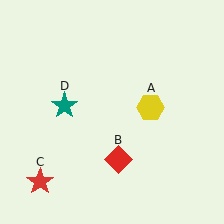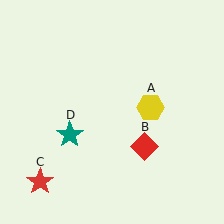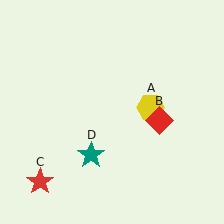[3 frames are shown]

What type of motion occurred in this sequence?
The red diamond (object B), teal star (object D) rotated counterclockwise around the center of the scene.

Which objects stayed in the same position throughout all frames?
Yellow hexagon (object A) and red star (object C) remained stationary.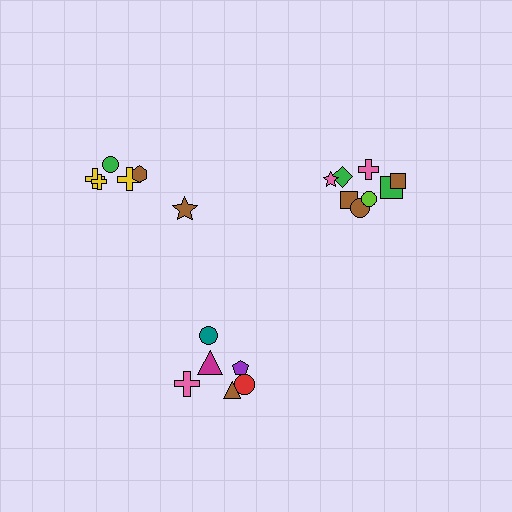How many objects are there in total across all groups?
There are 20 objects.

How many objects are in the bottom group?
There are 6 objects.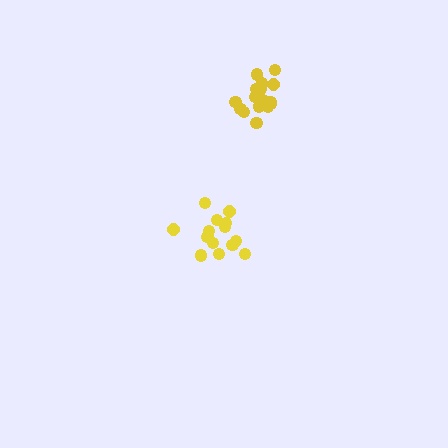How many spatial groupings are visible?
There are 2 spatial groupings.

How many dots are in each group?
Group 1: 14 dots, Group 2: 18 dots (32 total).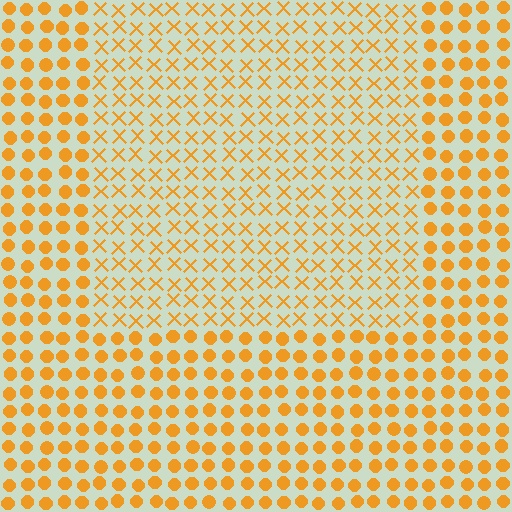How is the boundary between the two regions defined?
The boundary is defined by a change in element shape: X marks inside vs. circles outside. All elements share the same color and spacing.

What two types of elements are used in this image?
The image uses X marks inside the rectangle region and circles outside it.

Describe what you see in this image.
The image is filled with small orange elements arranged in a uniform grid. A rectangle-shaped region contains X marks, while the surrounding area contains circles. The boundary is defined purely by the change in element shape.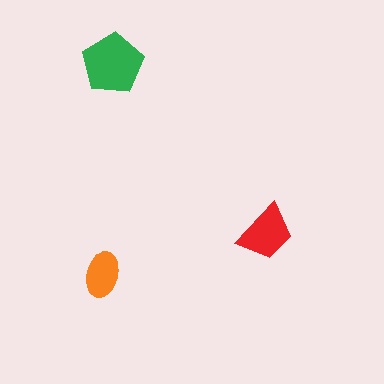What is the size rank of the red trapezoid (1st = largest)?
2nd.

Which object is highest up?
The green pentagon is topmost.